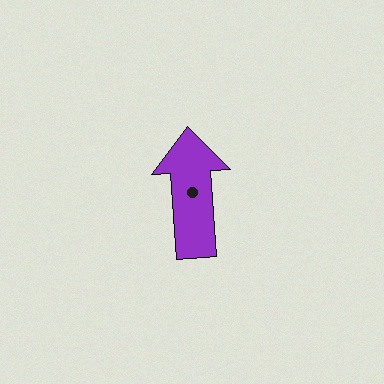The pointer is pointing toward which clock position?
Roughly 12 o'clock.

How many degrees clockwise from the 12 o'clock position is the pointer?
Approximately 356 degrees.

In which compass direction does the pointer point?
North.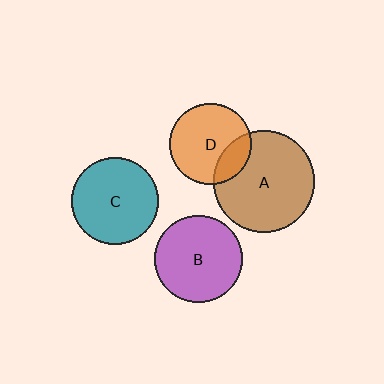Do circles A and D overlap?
Yes.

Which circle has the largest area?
Circle A (brown).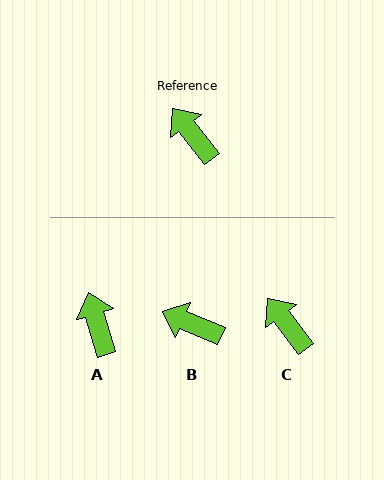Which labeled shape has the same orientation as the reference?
C.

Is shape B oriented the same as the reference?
No, it is off by about 30 degrees.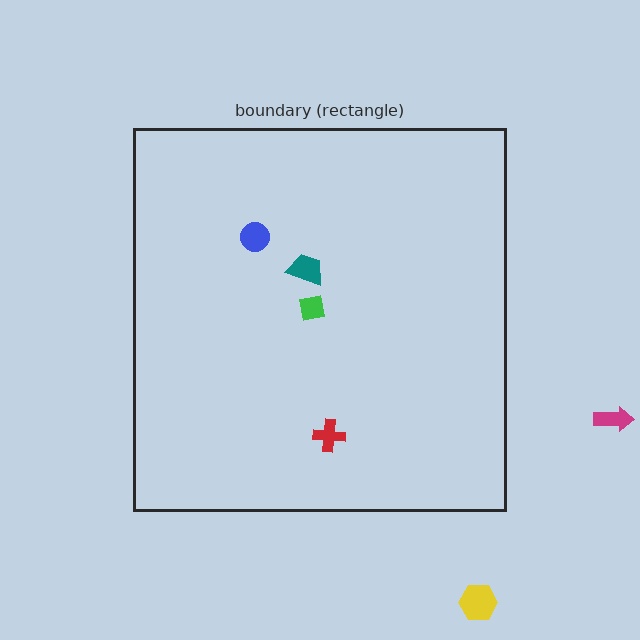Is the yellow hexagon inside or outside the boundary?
Outside.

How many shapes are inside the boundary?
4 inside, 2 outside.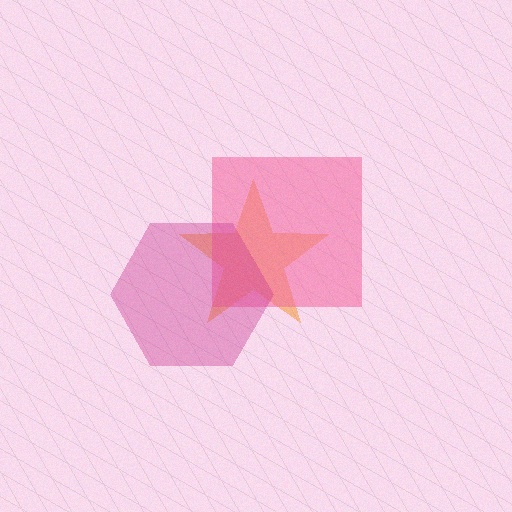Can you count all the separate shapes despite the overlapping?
Yes, there are 3 separate shapes.